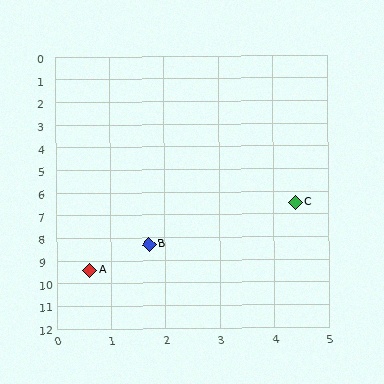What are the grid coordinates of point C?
Point C is at approximately (4.4, 6.5).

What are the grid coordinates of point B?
Point B is at approximately (1.7, 8.3).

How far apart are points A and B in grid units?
Points A and B are about 1.6 grid units apart.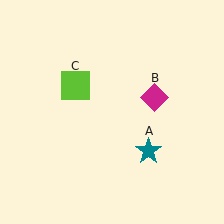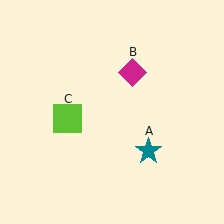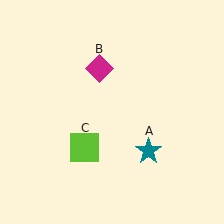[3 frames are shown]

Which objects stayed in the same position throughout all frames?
Teal star (object A) remained stationary.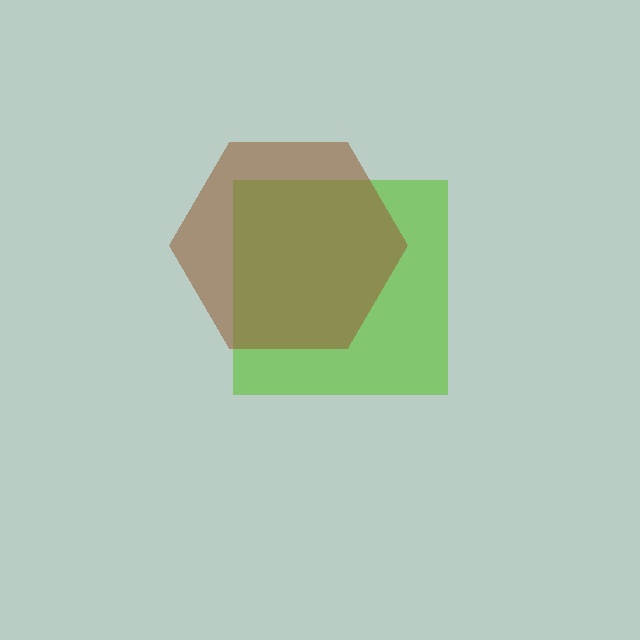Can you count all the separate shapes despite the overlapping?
Yes, there are 2 separate shapes.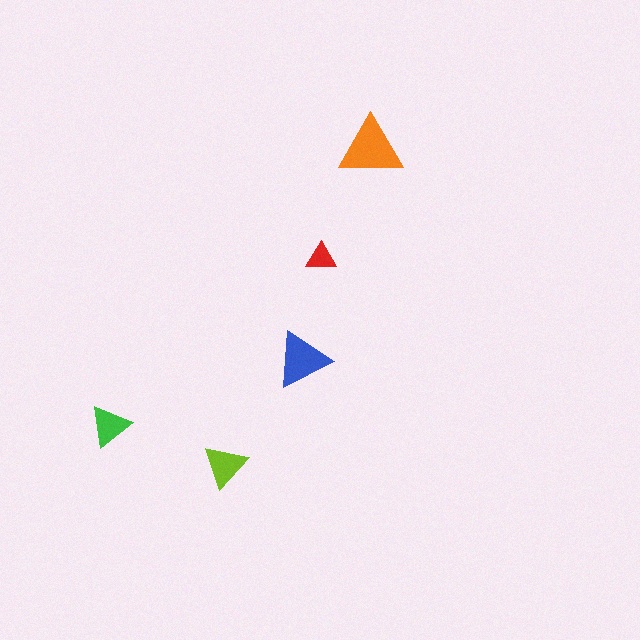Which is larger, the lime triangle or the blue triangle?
The blue one.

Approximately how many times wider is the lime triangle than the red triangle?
About 1.5 times wider.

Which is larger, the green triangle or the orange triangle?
The orange one.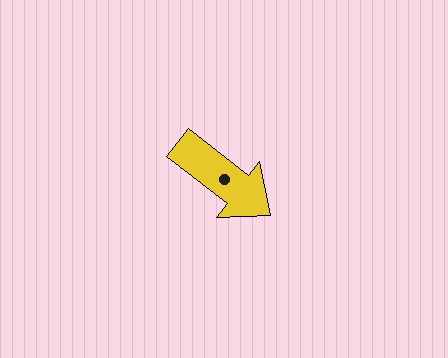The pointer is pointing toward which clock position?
Roughly 4 o'clock.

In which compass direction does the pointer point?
Southeast.